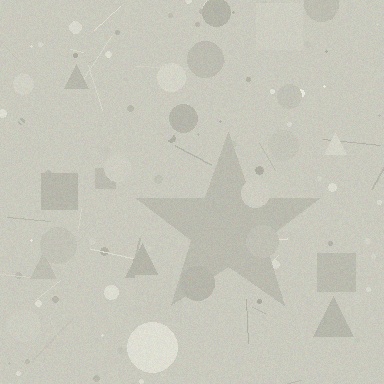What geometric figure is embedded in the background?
A star is embedded in the background.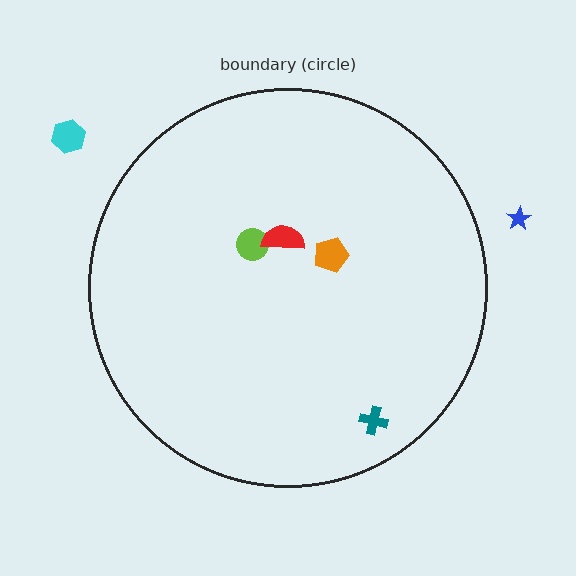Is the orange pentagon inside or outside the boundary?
Inside.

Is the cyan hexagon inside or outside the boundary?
Outside.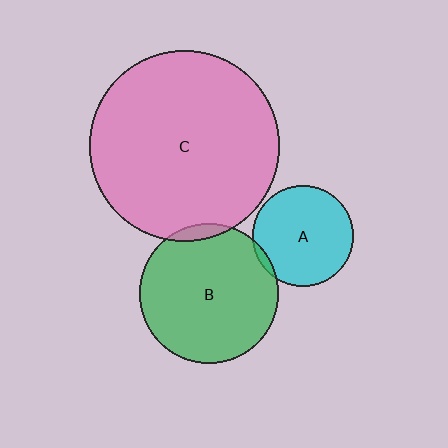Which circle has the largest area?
Circle C (pink).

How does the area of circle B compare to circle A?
Approximately 1.9 times.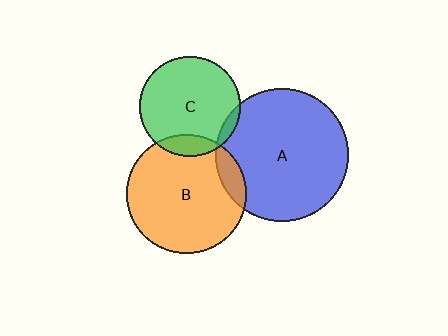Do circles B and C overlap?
Yes.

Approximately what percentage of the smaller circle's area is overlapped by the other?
Approximately 15%.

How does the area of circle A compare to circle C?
Approximately 1.8 times.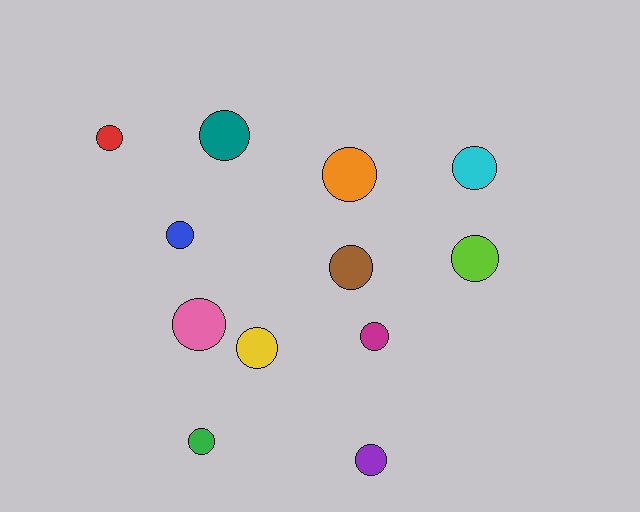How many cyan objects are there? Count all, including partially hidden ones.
There is 1 cyan object.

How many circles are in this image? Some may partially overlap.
There are 12 circles.